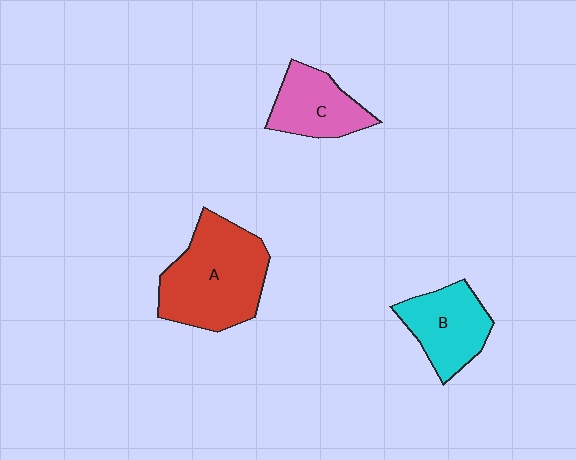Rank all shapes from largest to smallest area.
From largest to smallest: A (red), B (cyan), C (pink).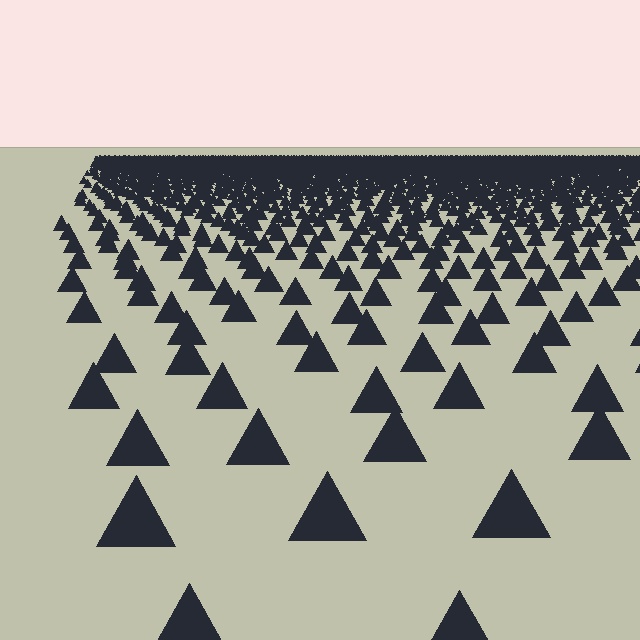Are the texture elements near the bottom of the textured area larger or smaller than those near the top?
Larger. Near the bottom, elements are closer to the viewer and appear at a bigger on-screen size.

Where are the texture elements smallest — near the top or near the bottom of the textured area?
Near the top.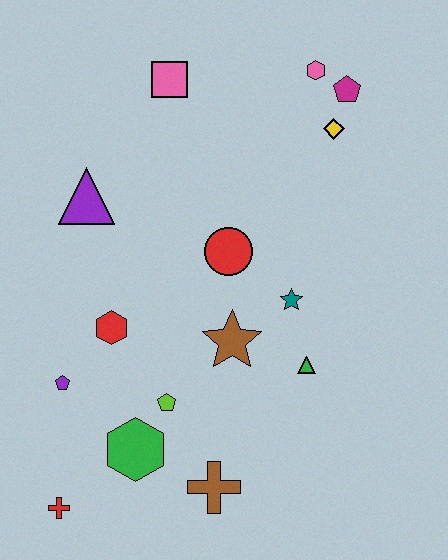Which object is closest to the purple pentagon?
The red hexagon is closest to the purple pentagon.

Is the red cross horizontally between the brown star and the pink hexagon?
No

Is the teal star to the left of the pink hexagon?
Yes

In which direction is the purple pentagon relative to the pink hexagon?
The purple pentagon is below the pink hexagon.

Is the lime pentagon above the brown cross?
Yes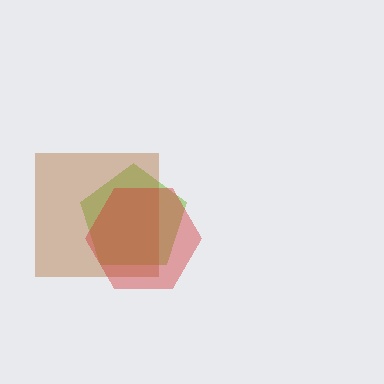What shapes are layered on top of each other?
The layered shapes are: a lime pentagon, a brown square, a red hexagon.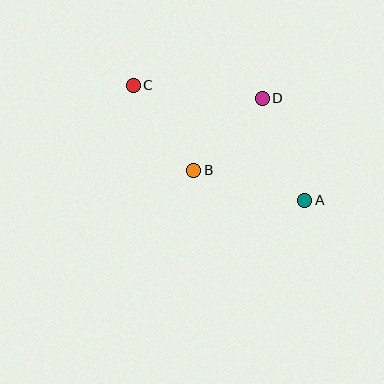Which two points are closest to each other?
Points B and D are closest to each other.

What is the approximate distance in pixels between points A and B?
The distance between A and B is approximately 115 pixels.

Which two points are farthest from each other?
Points A and C are farthest from each other.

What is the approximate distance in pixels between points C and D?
The distance between C and D is approximately 129 pixels.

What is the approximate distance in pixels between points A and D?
The distance between A and D is approximately 110 pixels.